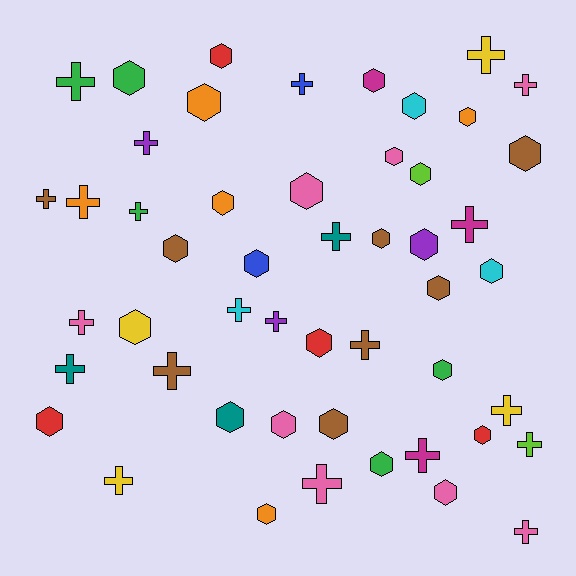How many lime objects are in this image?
There are 2 lime objects.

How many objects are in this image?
There are 50 objects.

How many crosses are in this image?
There are 22 crosses.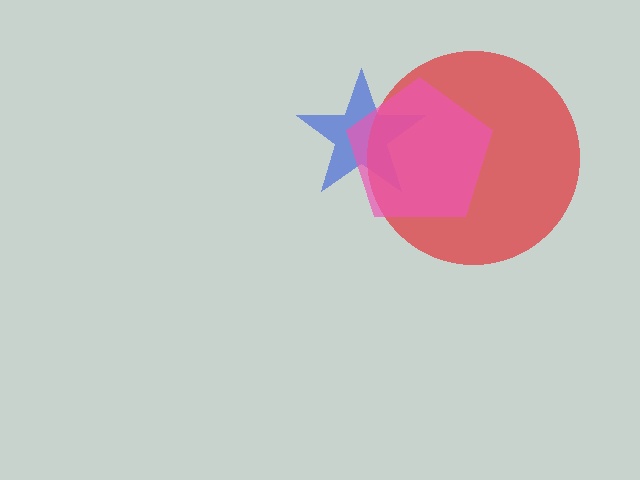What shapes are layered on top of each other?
The layered shapes are: a blue star, a red circle, a pink pentagon.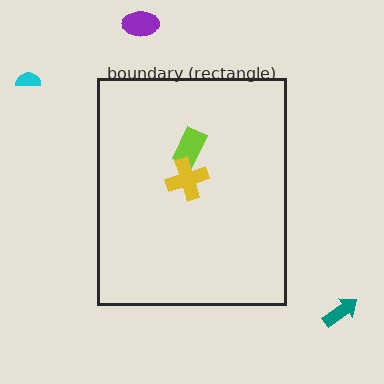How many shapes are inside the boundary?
2 inside, 3 outside.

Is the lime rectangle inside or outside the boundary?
Inside.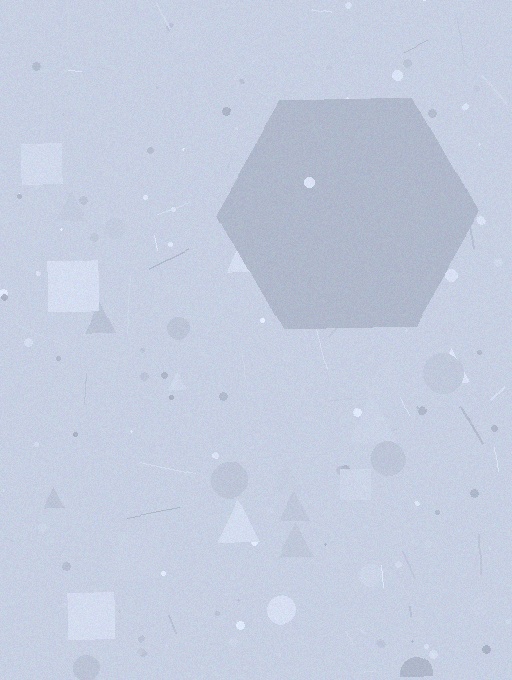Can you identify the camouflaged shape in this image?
The camouflaged shape is a hexagon.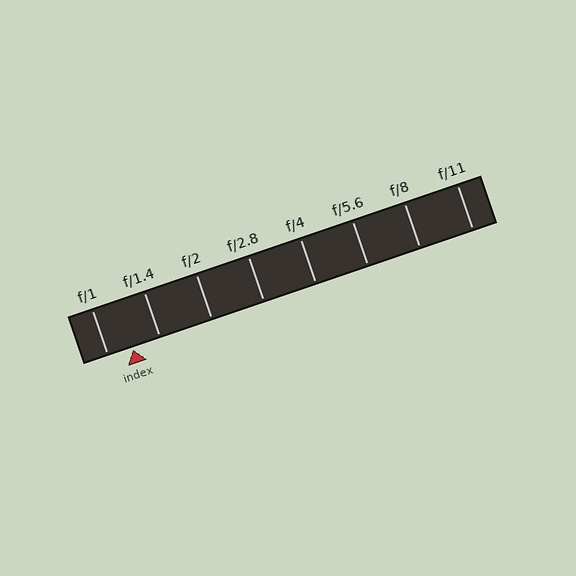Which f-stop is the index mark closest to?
The index mark is closest to f/1.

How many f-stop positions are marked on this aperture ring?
There are 8 f-stop positions marked.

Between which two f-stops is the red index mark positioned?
The index mark is between f/1 and f/1.4.